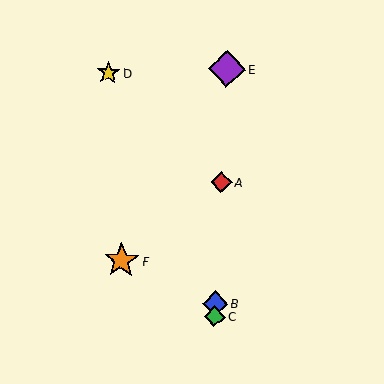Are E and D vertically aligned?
No, E is at x≈227 and D is at x≈109.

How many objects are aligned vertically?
4 objects (A, B, C, E) are aligned vertically.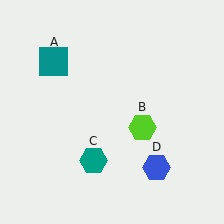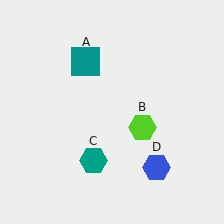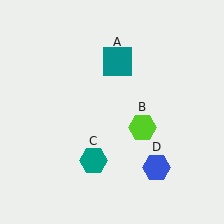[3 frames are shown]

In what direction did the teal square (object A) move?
The teal square (object A) moved right.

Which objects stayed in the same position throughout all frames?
Lime hexagon (object B) and teal hexagon (object C) and blue hexagon (object D) remained stationary.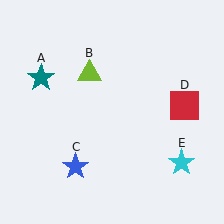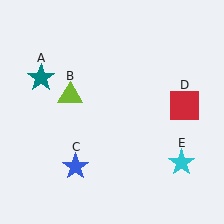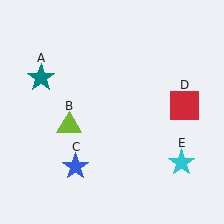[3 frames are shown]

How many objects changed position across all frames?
1 object changed position: lime triangle (object B).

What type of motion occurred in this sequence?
The lime triangle (object B) rotated counterclockwise around the center of the scene.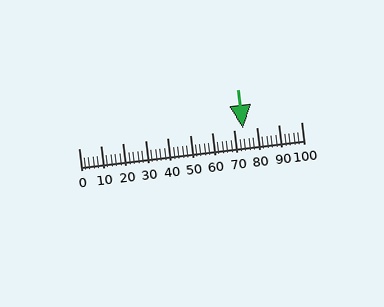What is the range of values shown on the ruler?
The ruler shows values from 0 to 100.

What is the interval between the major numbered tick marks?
The major tick marks are spaced 10 units apart.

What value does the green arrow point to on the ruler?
The green arrow points to approximately 74.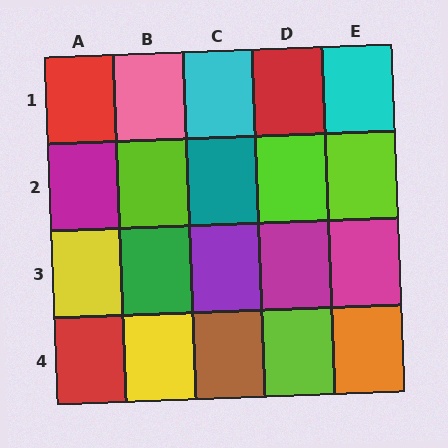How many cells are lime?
4 cells are lime.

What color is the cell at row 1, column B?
Pink.